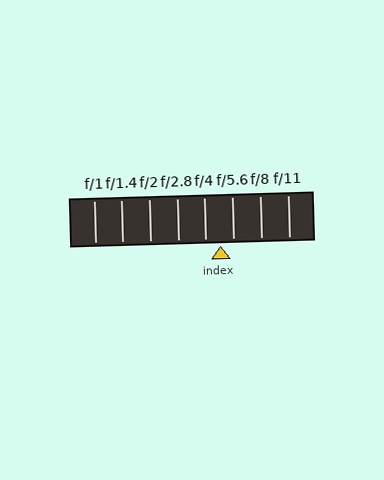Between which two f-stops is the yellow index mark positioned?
The index mark is between f/4 and f/5.6.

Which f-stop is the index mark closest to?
The index mark is closest to f/5.6.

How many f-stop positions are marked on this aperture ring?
There are 8 f-stop positions marked.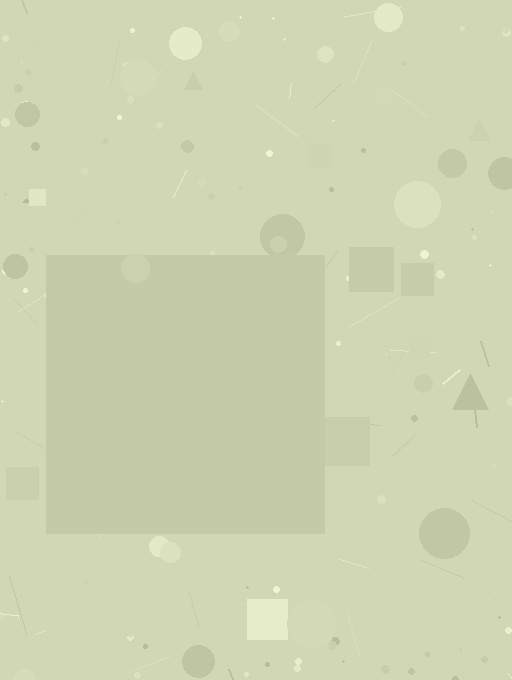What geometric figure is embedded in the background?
A square is embedded in the background.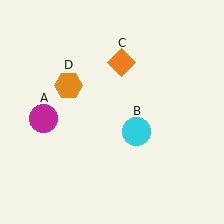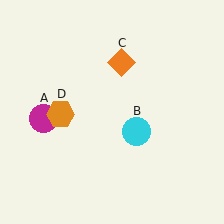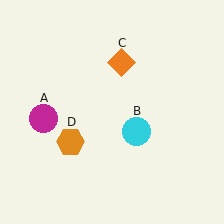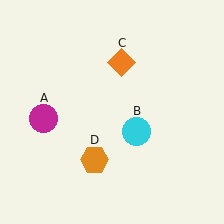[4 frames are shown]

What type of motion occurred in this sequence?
The orange hexagon (object D) rotated counterclockwise around the center of the scene.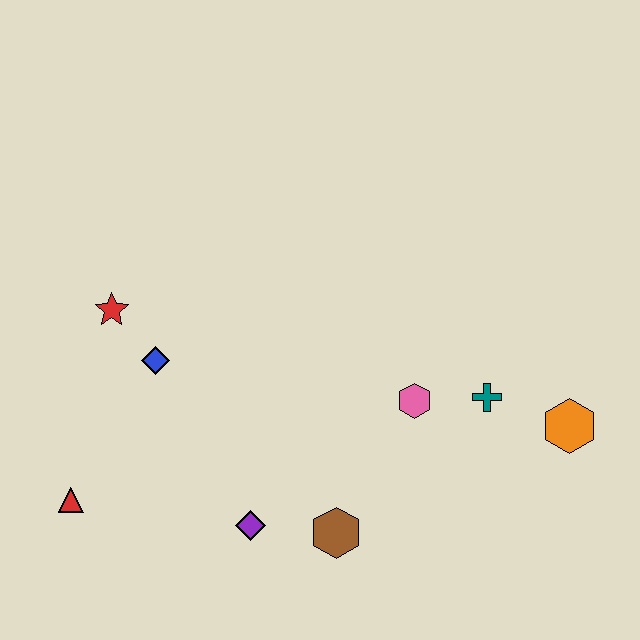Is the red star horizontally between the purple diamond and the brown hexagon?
No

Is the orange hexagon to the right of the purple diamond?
Yes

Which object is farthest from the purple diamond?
The orange hexagon is farthest from the purple diamond.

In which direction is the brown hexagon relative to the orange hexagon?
The brown hexagon is to the left of the orange hexagon.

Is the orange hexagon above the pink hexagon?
No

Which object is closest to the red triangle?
The blue diamond is closest to the red triangle.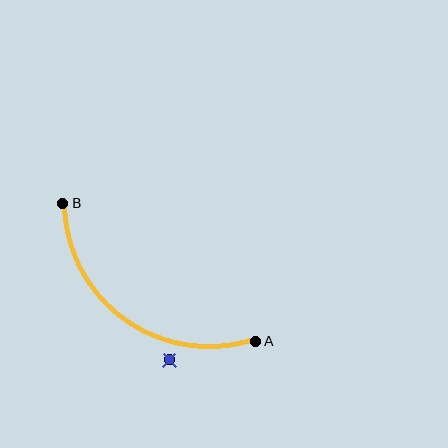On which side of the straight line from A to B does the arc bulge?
The arc bulges below and to the left of the straight line connecting A and B.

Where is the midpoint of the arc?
The arc midpoint is the point on the curve farthest from the straight line joining A and B. It sits below and to the left of that line.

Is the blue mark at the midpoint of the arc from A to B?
No — the blue mark does not lie on the arc at all. It sits slightly outside the curve.